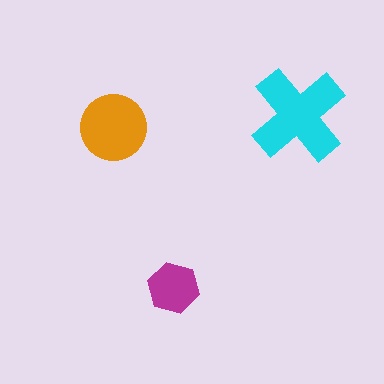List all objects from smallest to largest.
The magenta hexagon, the orange circle, the cyan cross.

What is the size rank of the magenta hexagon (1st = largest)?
3rd.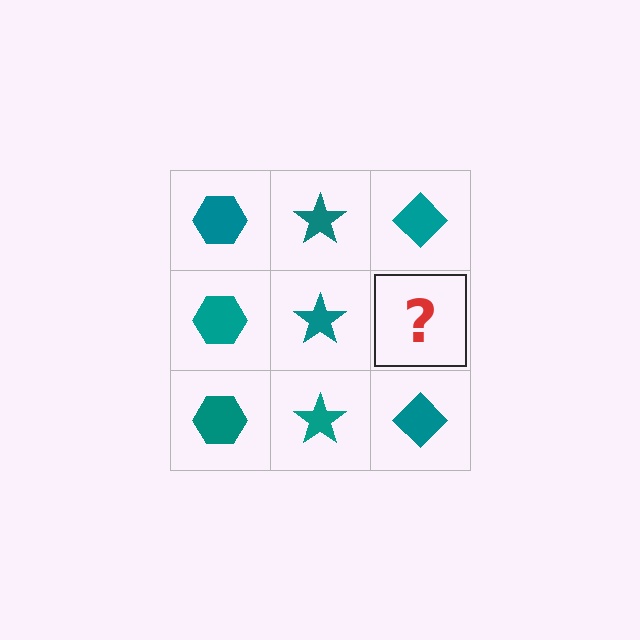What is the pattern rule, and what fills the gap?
The rule is that each column has a consistent shape. The gap should be filled with a teal diamond.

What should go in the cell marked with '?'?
The missing cell should contain a teal diamond.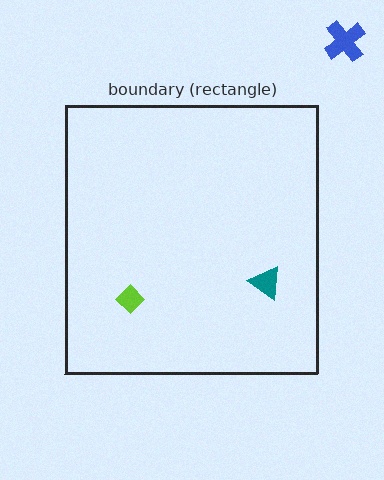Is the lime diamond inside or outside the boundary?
Inside.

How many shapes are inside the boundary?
2 inside, 1 outside.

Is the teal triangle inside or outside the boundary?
Inside.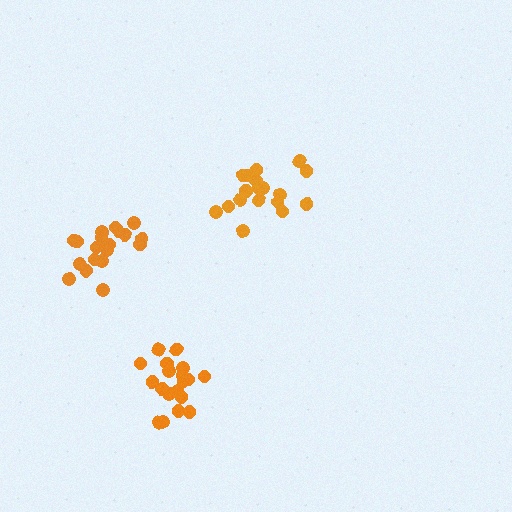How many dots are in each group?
Group 1: 19 dots, Group 2: 19 dots, Group 3: 19 dots (57 total).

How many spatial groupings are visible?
There are 3 spatial groupings.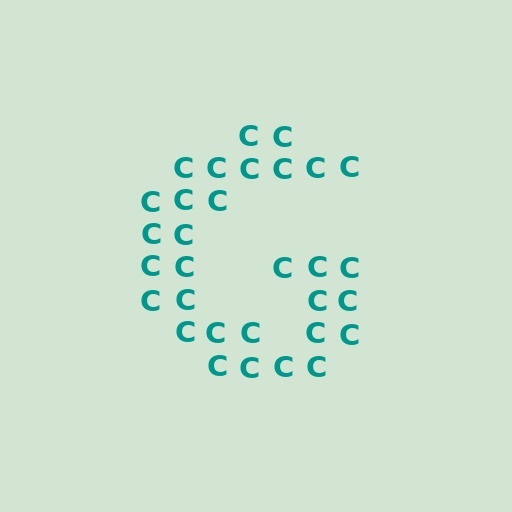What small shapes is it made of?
It is made of small letter C's.